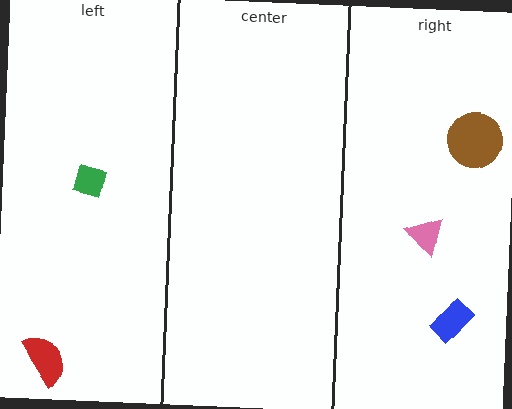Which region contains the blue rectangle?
The right region.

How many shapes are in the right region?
3.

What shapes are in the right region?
The pink triangle, the blue rectangle, the brown circle.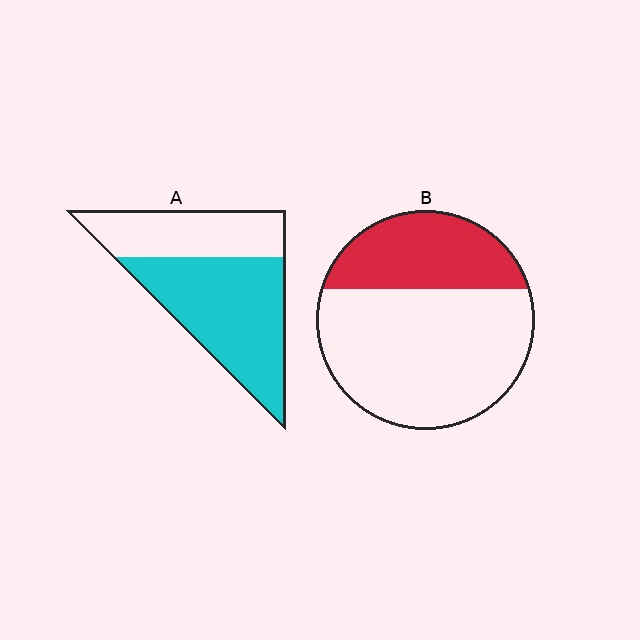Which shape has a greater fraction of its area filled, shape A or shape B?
Shape A.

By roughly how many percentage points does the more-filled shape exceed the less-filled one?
By roughly 30 percentage points (A over B).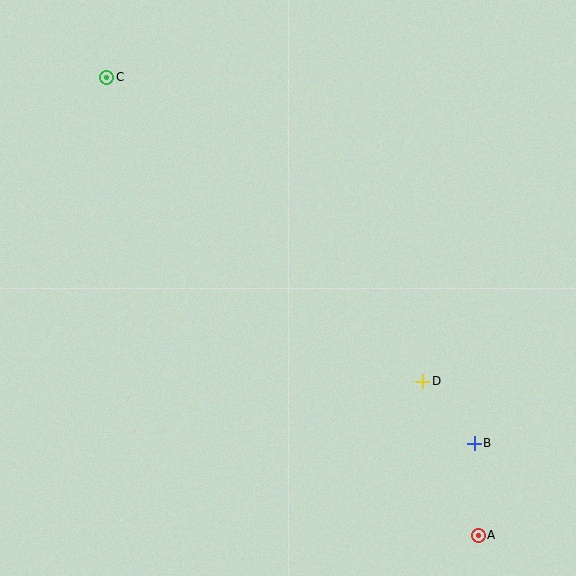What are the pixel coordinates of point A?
Point A is at (478, 535).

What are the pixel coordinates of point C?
Point C is at (107, 77).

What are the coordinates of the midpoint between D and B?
The midpoint between D and B is at (448, 412).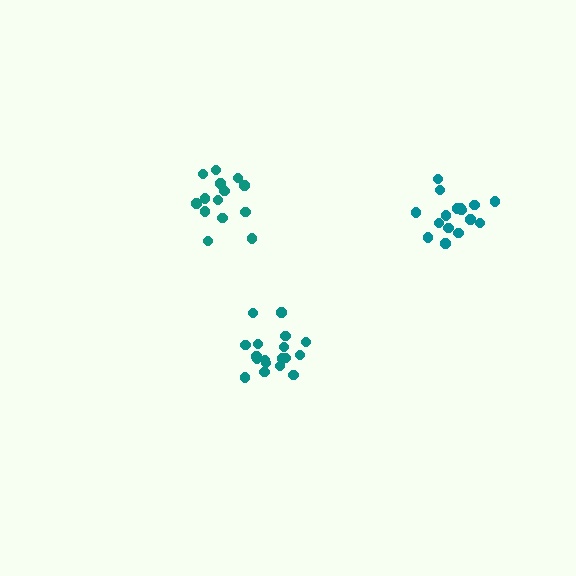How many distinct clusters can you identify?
There are 3 distinct clusters.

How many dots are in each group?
Group 1: 18 dots, Group 2: 16 dots, Group 3: 14 dots (48 total).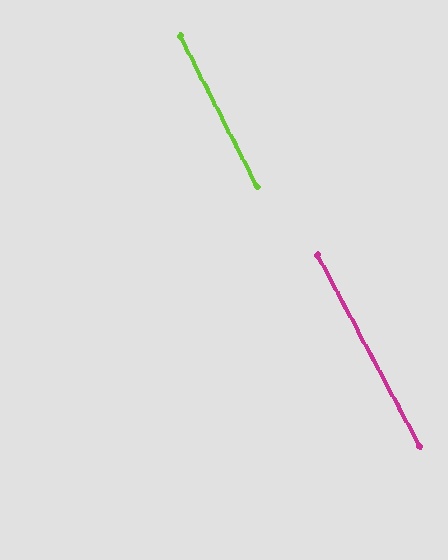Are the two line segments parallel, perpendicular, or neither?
Parallel — their directions differ by only 1.0°.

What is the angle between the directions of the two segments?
Approximately 1 degree.